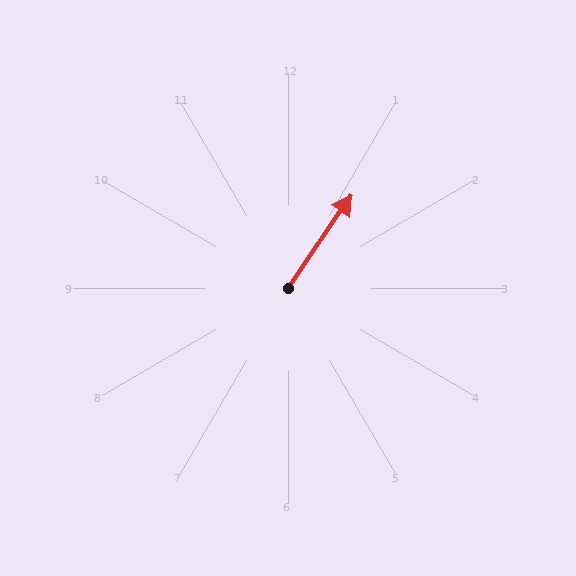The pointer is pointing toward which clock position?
Roughly 1 o'clock.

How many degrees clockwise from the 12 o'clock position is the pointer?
Approximately 34 degrees.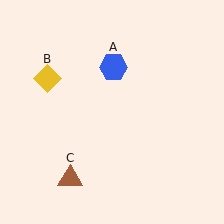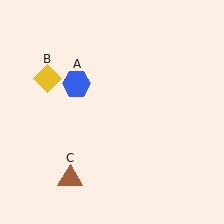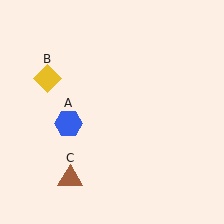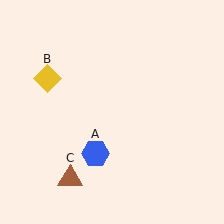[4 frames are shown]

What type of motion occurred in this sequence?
The blue hexagon (object A) rotated counterclockwise around the center of the scene.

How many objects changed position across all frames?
1 object changed position: blue hexagon (object A).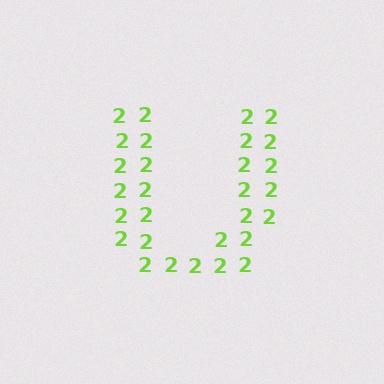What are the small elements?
The small elements are digit 2's.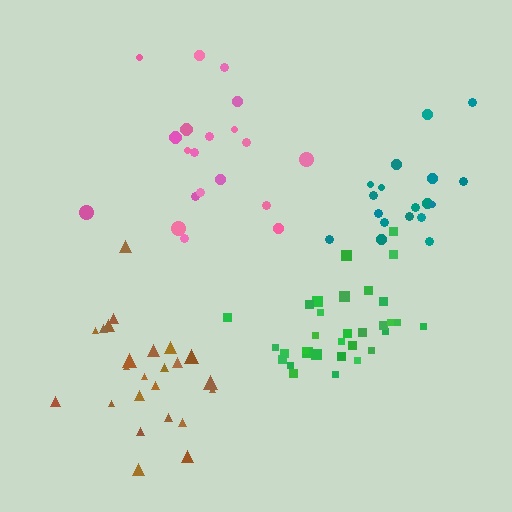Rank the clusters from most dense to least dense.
green, brown, teal, pink.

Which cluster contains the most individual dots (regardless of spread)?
Green (33).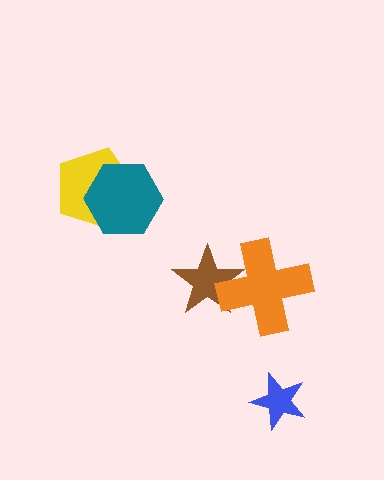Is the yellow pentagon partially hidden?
Yes, it is partially covered by another shape.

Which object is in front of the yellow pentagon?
The teal hexagon is in front of the yellow pentagon.